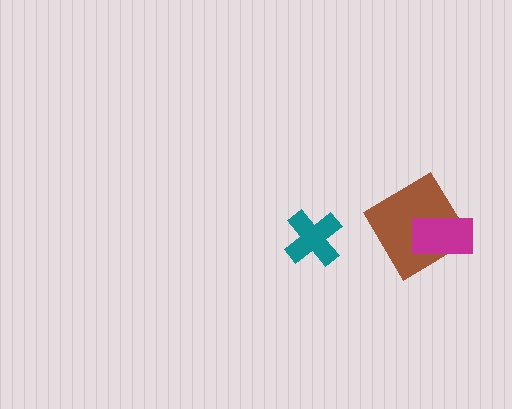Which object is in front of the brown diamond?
The magenta rectangle is in front of the brown diamond.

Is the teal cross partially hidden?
No, no other shape covers it.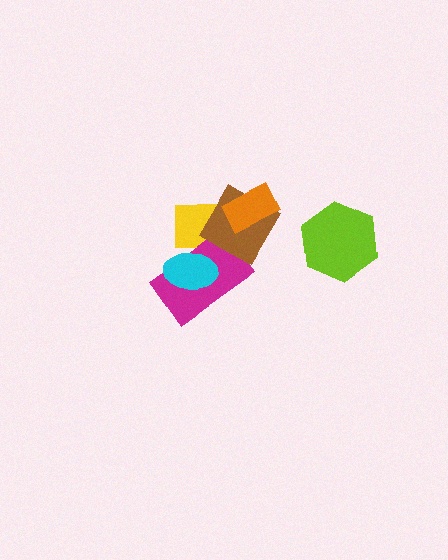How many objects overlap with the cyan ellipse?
2 objects overlap with the cyan ellipse.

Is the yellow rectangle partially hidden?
Yes, it is partially covered by another shape.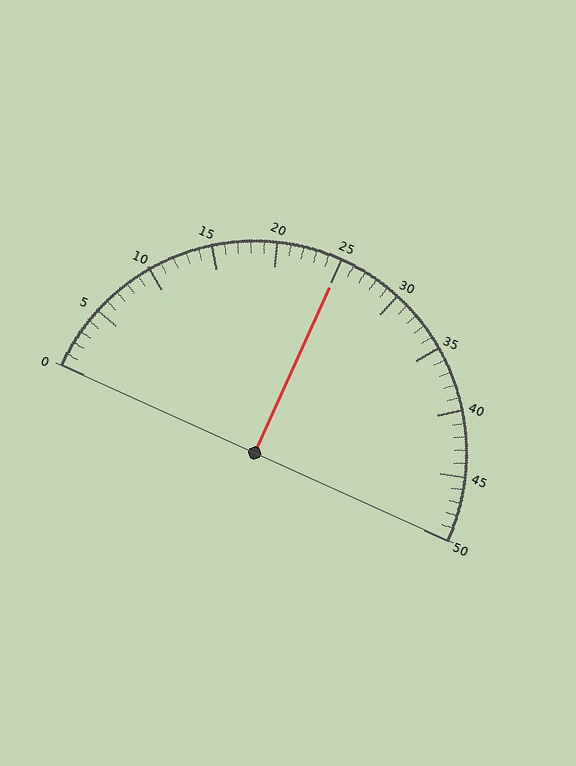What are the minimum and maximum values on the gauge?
The gauge ranges from 0 to 50.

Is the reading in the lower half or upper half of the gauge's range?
The reading is in the upper half of the range (0 to 50).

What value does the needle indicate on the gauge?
The needle indicates approximately 25.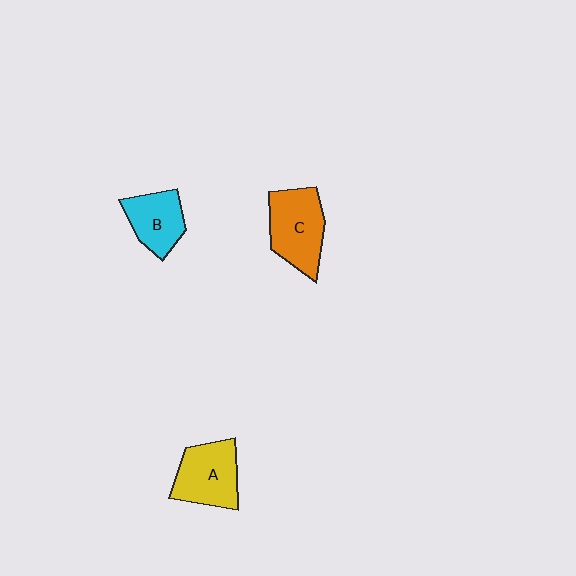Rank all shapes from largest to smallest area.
From largest to smallest: C (orange), A (yellow), B (cyan).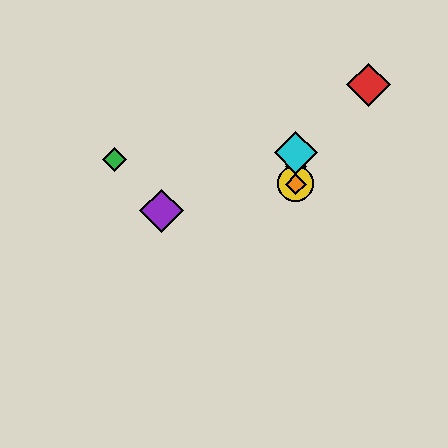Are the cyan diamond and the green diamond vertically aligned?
No, the cyan diamond is at x≈296 and the green diamond is at x≈115.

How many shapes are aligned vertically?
4 shapes (the blue diamond, the yellow circle, the orange diamond, the cyan diamond) are aligned vertically.